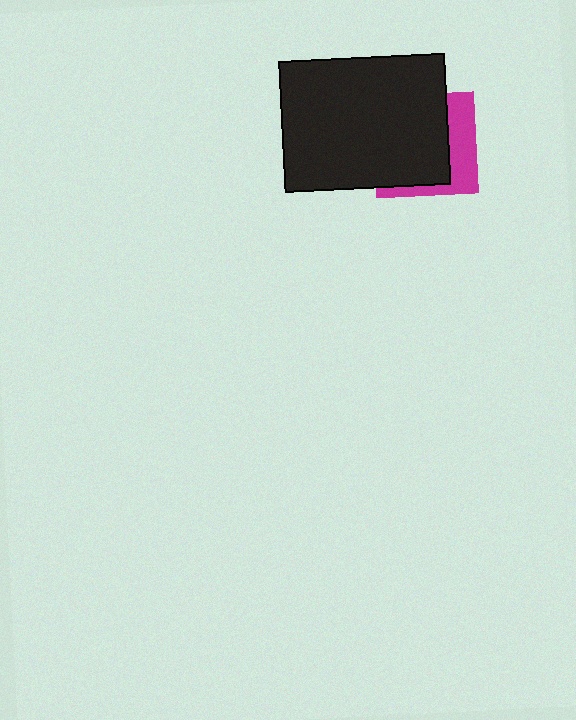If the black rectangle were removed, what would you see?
You would see the complete magenta square.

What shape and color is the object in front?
The object in front is a black rectangle.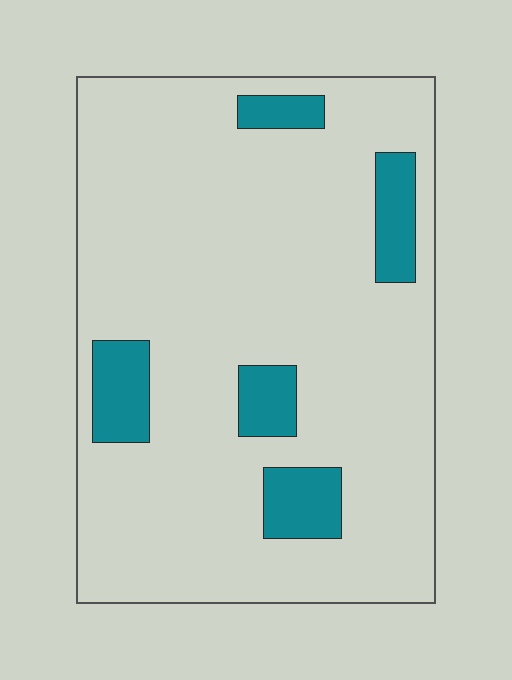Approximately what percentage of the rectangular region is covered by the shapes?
Approximately 15%.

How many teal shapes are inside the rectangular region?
5.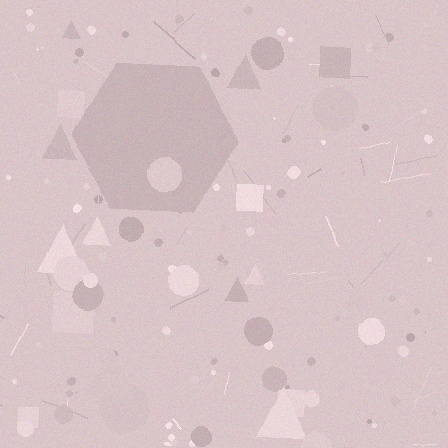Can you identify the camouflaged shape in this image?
The camouflaged shape is a hexagon.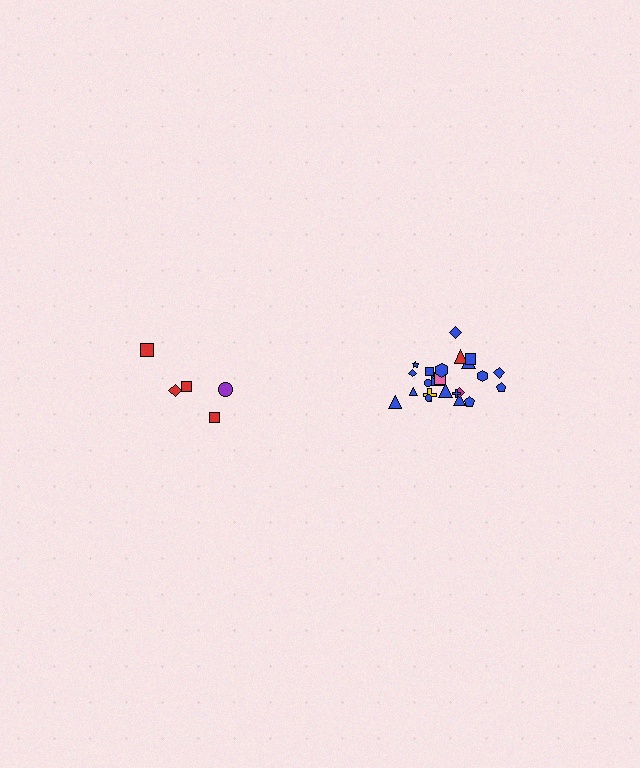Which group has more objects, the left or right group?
The right group.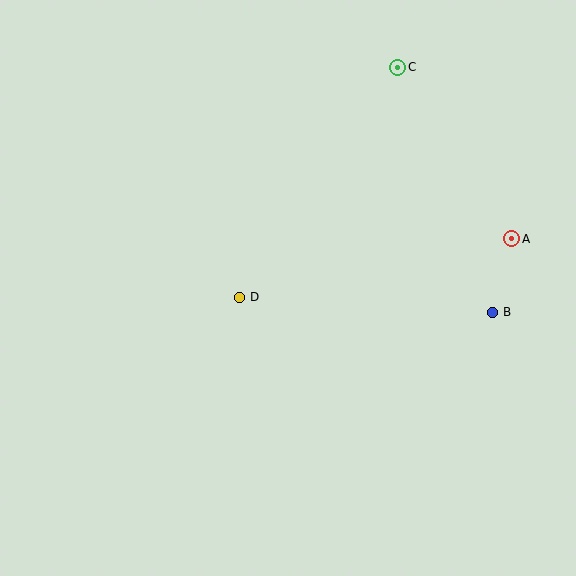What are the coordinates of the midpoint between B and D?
The midpoint between B and D is at (366, 305).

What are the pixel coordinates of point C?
Point C is at (398, 67).